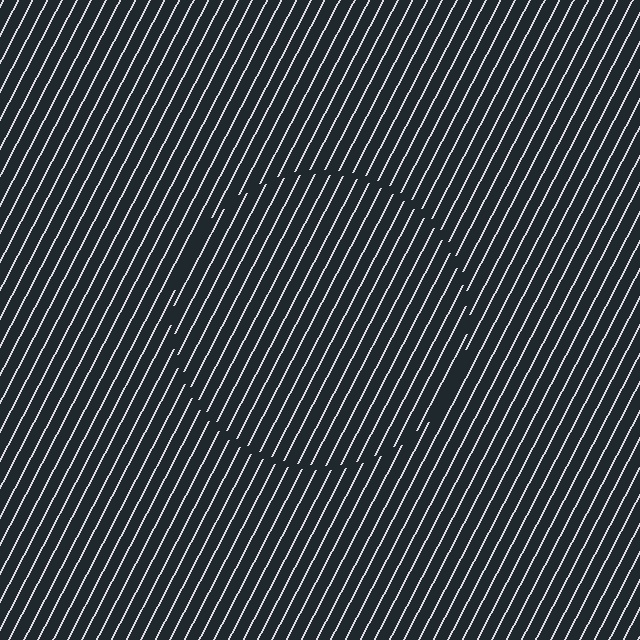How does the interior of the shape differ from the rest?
The interior of the shape contains the same grating, shifted by half a period — the contour is defined by the phase discontinuity where line-ends from the inner and outer gratings abut.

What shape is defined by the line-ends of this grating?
An illusory circle. The interior of the shape contains the same grating, shifted by half a period — the contour is defined by the phase discontinuity where line-ends from the inner and outer gratings abut.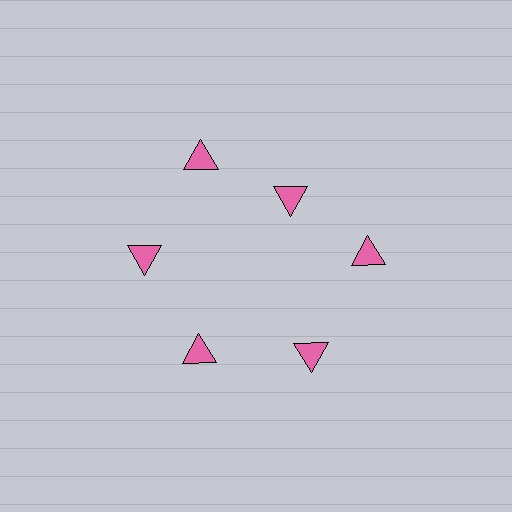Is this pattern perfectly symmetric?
No. The 6 pink triangles are arranged in a ring, but one element near the 1 o'clock position is pulled inward toward the center, breaking the 6-fold rotational symmetry.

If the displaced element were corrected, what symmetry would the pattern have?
It would have 6-fold rotational symmetry — the pattern would map onto itself every 60 degrees.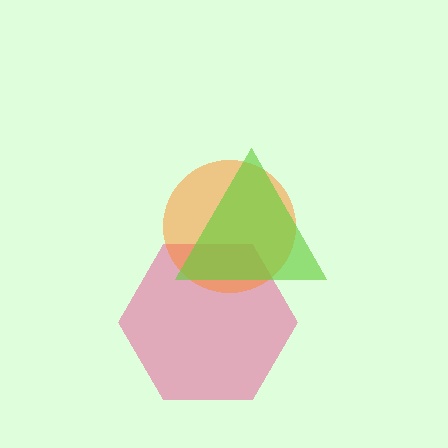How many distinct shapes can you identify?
There are 3 distinct shapes: a pink hexagon, an orange circle, a lime triangle.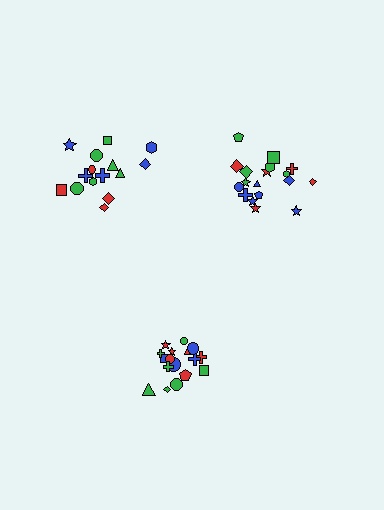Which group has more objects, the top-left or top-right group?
The top-right group.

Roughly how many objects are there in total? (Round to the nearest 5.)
Roughly 50 objects in total.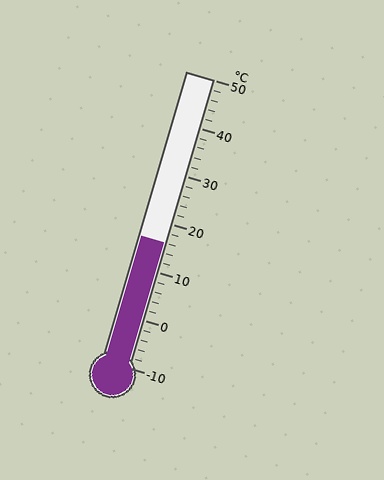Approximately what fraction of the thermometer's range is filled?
The thermometer is filled to approximately 45% of its range.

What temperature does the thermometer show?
The thermometer shows approximately 16°C.